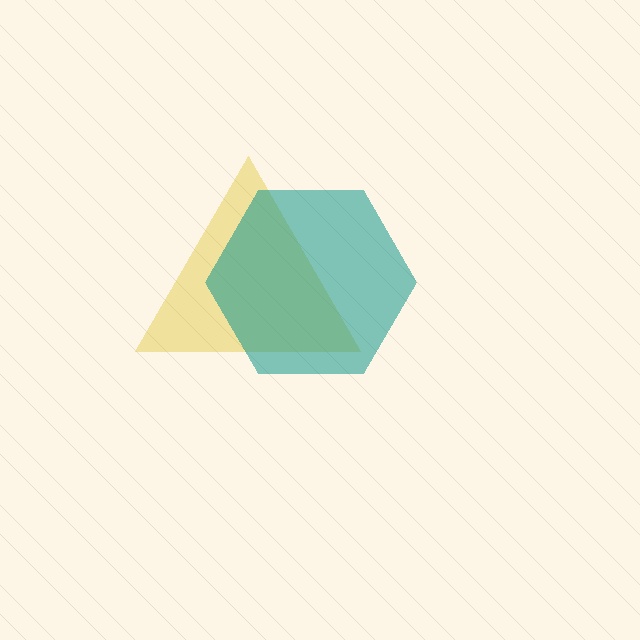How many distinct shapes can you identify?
There are 2 distinct shapes: a yellow triangle, a teal hexagon.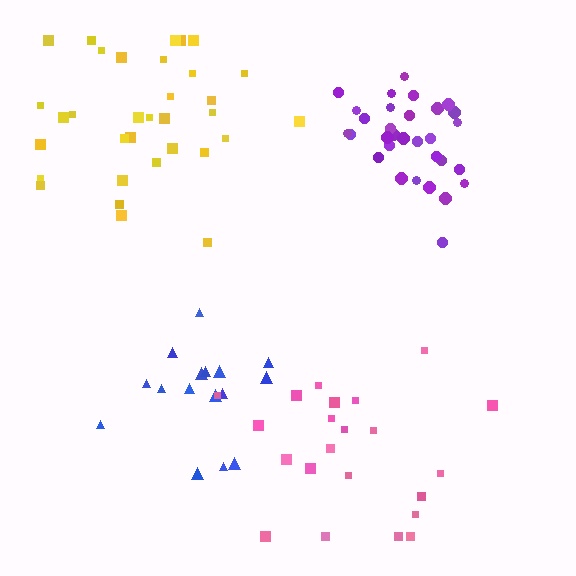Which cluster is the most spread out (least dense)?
Pink.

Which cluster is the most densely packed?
Purple.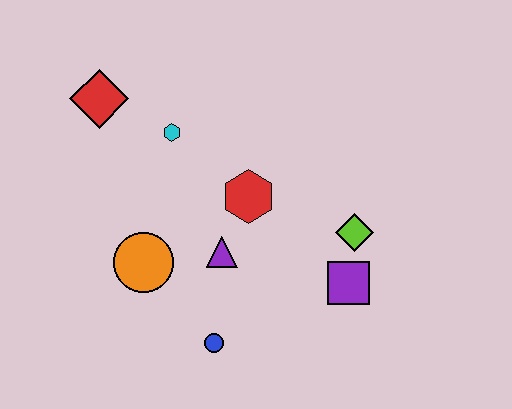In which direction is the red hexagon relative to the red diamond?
The red hexagon is to the right of the red diamond.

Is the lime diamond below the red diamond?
Yes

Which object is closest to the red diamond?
The cyan hexagon is closest to the red diamond.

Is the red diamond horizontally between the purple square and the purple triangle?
No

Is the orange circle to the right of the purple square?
No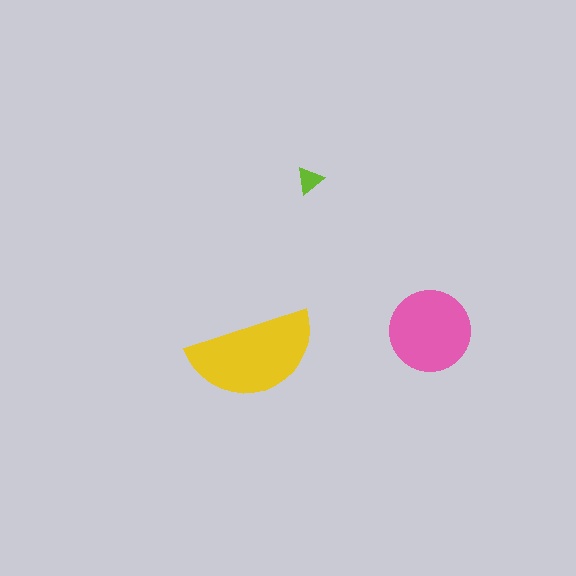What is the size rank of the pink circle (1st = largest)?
2nd.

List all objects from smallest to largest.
The lime triangle, the pink circle, the yellow semicircle.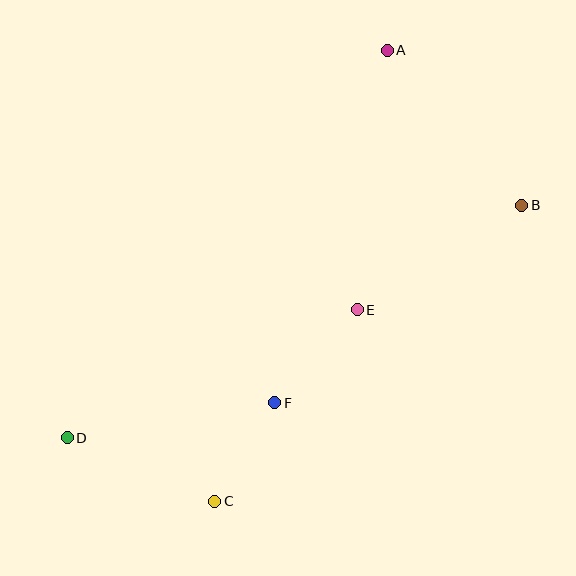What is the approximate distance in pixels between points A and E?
The distance between A and E is approximately 262 pixels.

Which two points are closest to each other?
Points C and F are closest to each other.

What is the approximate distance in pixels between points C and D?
The distance between C and D is approximately 161 pixels.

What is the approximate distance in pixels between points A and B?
The distance between A and B is approximately 205 pixels.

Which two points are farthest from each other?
Points B and D are farthest from each other.